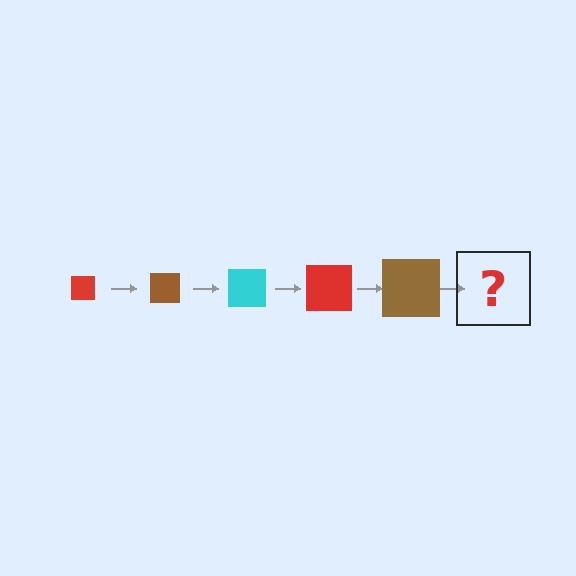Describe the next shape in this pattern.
It should be a cyan square, larger than the previous one.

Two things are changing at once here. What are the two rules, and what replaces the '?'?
The two rules are that the square grows larger each step and the color cycles through red, brown, and cyan. The '?' should be a cyan square, larger than the previous one.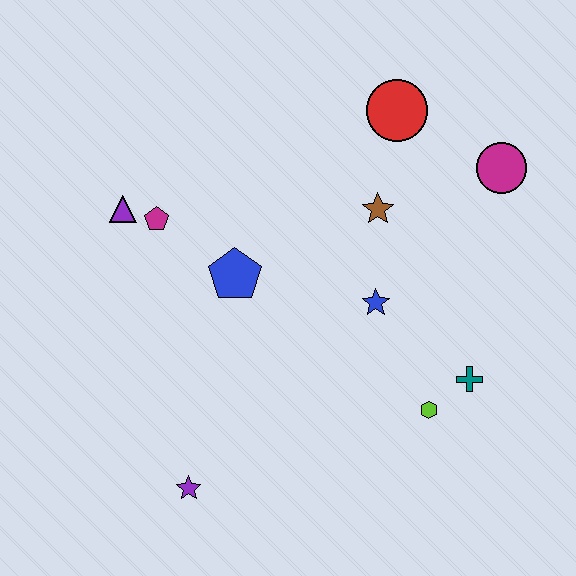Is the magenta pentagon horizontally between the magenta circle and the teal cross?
No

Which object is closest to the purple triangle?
The magenta pentagon is closest to the purple triangle.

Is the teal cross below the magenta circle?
Yes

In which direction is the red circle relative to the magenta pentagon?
The red circle is to the right of the magenta pentagon.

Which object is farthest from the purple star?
The magenta circle is farthest from the purple star.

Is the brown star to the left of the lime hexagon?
Yes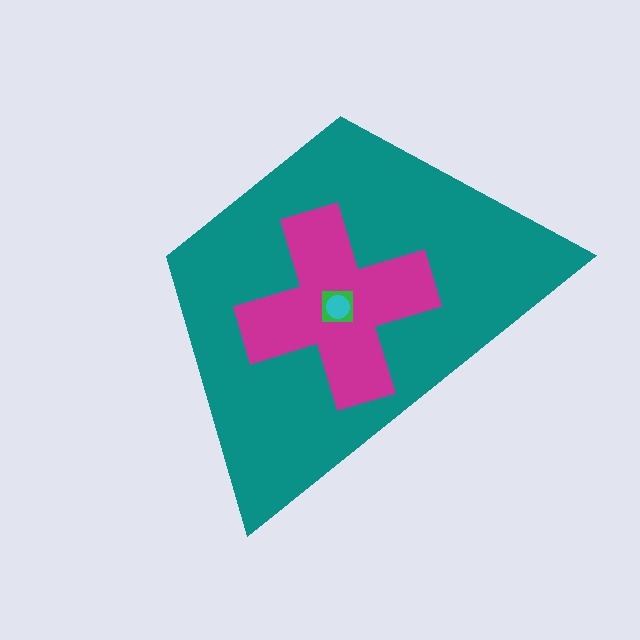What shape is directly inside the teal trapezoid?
The magenta cross.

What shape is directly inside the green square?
The cyan circle.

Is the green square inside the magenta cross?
Yes.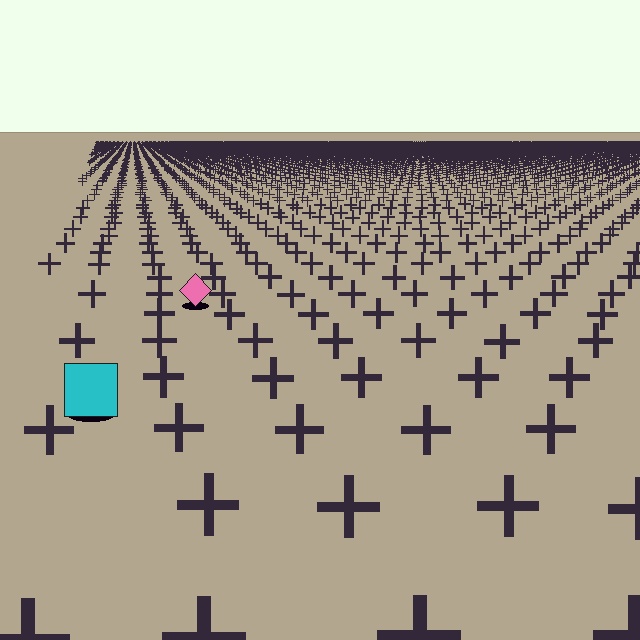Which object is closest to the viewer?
The cyan square is closest. The texture marks near it are larger and more spread out.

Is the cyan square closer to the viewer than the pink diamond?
Yes. The cyan square is closer — you can tell from the texture gradient: the ground texture is coarser near it.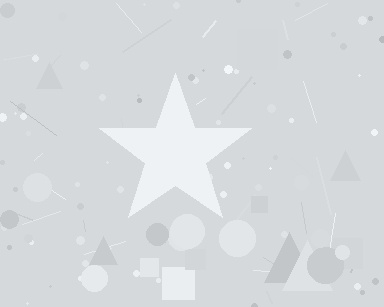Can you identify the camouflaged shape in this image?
The camouflaged shape is a star.